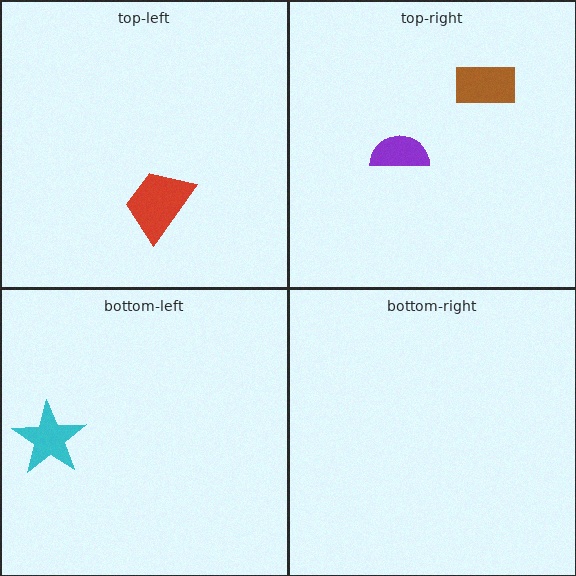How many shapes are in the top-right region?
2.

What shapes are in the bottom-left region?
The cyan star.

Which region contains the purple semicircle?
The top-right region.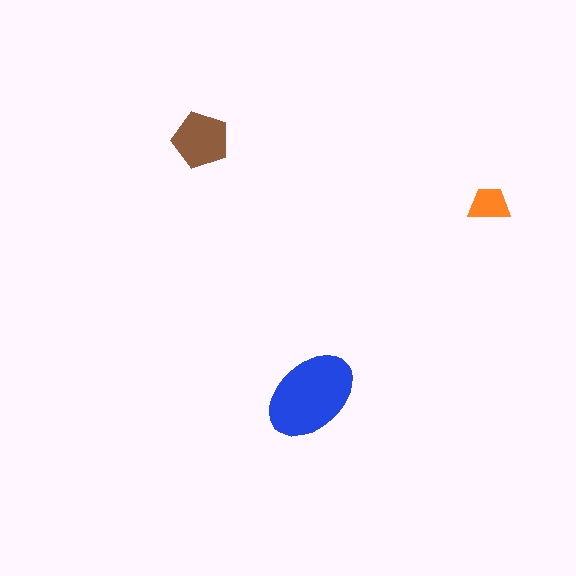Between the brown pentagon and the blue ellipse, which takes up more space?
The blue ellipse.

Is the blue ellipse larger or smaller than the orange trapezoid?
Larger.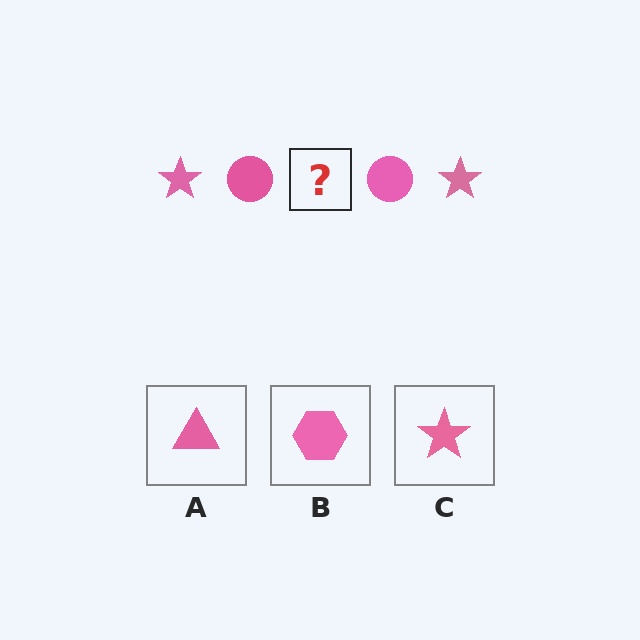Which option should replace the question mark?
Option C.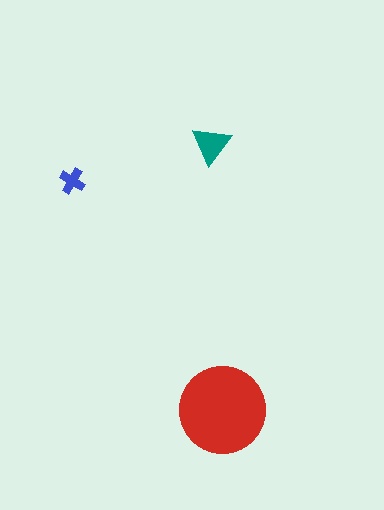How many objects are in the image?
There are 3 objects in the image.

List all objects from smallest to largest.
The blue cross, the teal triangle, the red circle.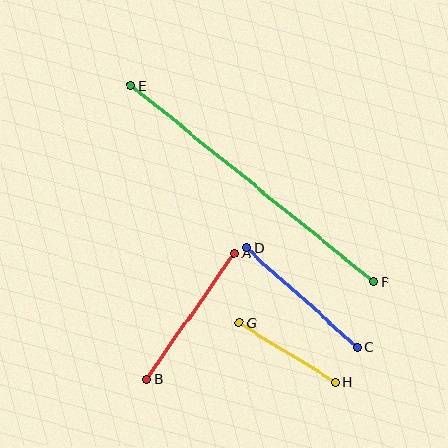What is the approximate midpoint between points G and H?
The midpoint is at approximately (287, 353) pixels.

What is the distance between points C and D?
The distance is approximately 149 pixels.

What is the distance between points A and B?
The distance is approximately 153 pixels.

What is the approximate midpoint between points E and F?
The midpoint is at approximately (253, 184) pixels.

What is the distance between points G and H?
The distance is approximately 112 pixels.